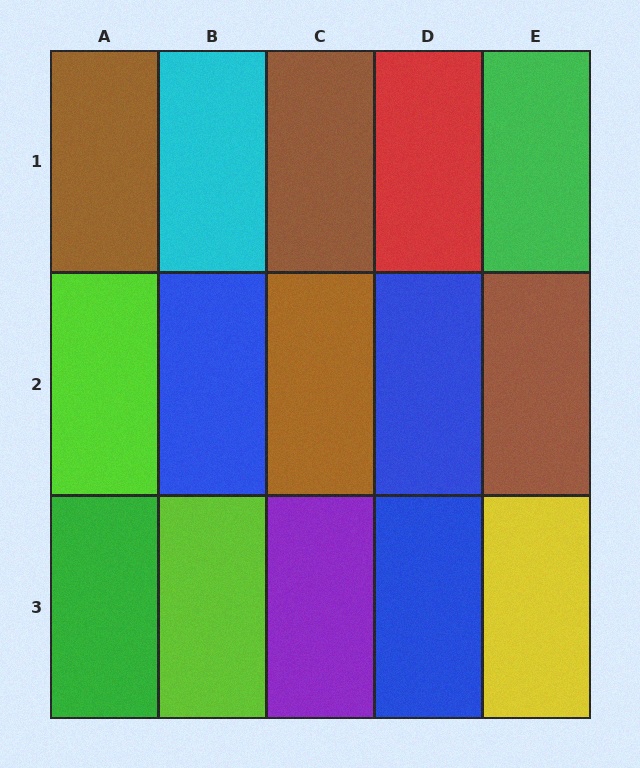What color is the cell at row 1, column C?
Brown.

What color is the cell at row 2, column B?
Blue.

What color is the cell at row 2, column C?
Brown.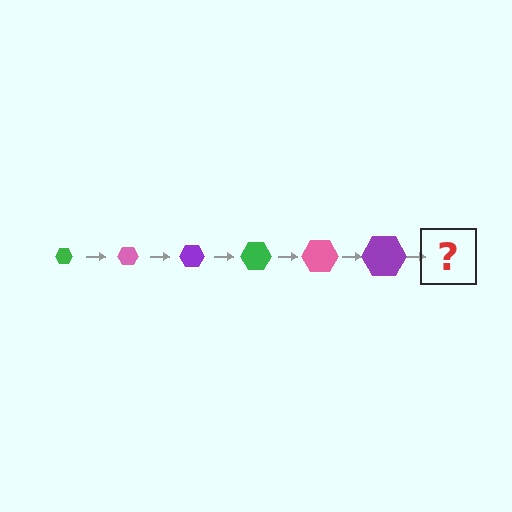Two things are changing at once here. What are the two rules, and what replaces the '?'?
The two rules are that the hexagon grows larger each step and the color cycles through green, pink, and purple. The '?' should be a green hexagon, larger than the previous one.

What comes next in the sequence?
The next element should be a green hexagon, larger than the previous one.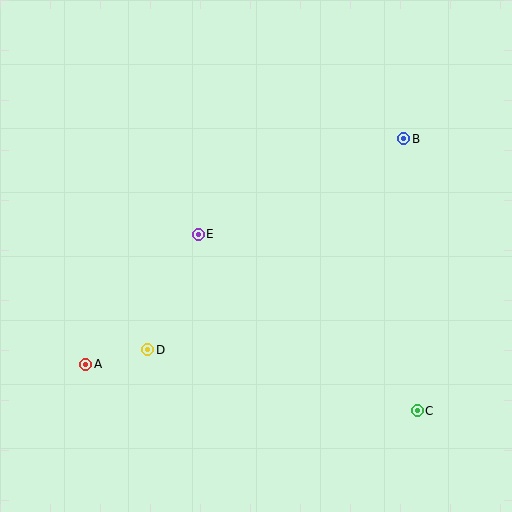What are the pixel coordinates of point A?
Point A is at (86, 364).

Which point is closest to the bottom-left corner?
Point A is closest to the bottom-left corner.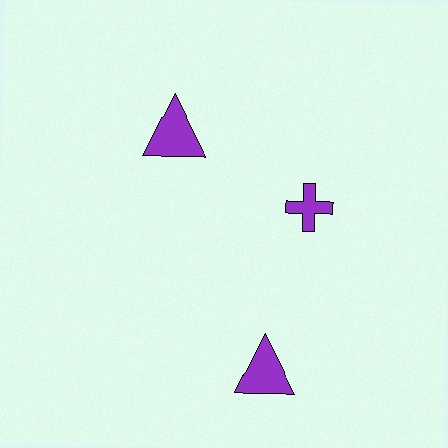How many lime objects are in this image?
There are no lime objects.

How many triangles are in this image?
There are 2 triangles.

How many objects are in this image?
There are 3 objects.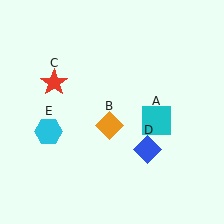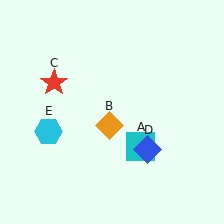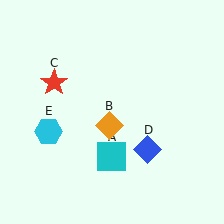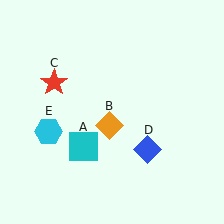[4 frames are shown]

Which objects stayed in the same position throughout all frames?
Orange diamond (object B) and red star (object C) and blue diamond (object D) and cyan hexagon (object E) remained stationary.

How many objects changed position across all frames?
1 object changed position: cyan square (object A).